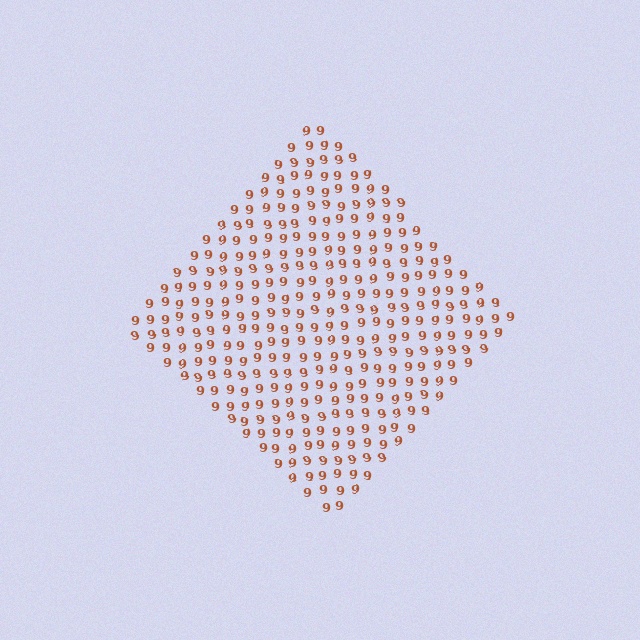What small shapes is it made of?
It is made of small digit 9's.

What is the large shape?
The large shape is a diamond.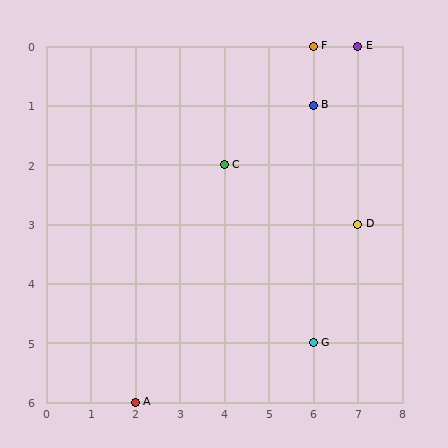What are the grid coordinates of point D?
Point D is at grid coordinates (7, 3).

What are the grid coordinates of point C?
Point C is at grid coordinates (4, 2).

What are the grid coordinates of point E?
Point E is at grid coordinates (7, 0).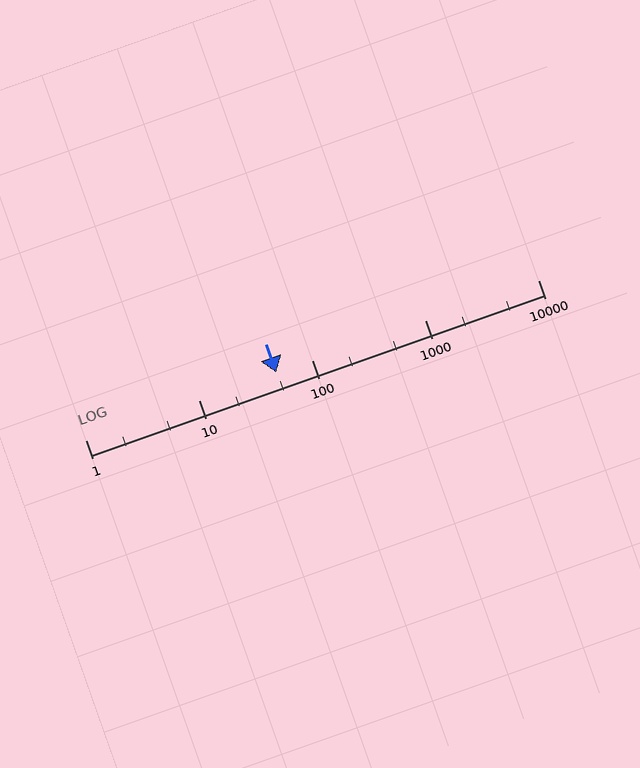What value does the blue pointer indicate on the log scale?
The pointer indicates approximately 49.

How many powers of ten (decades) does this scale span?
The scale spans 4 decades, from 1 to 10000.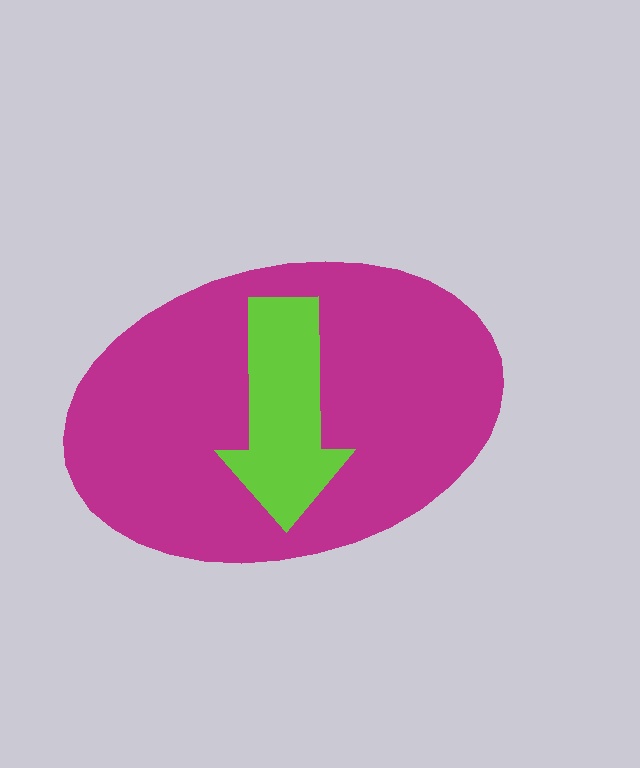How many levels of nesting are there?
2.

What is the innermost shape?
The lime arrow.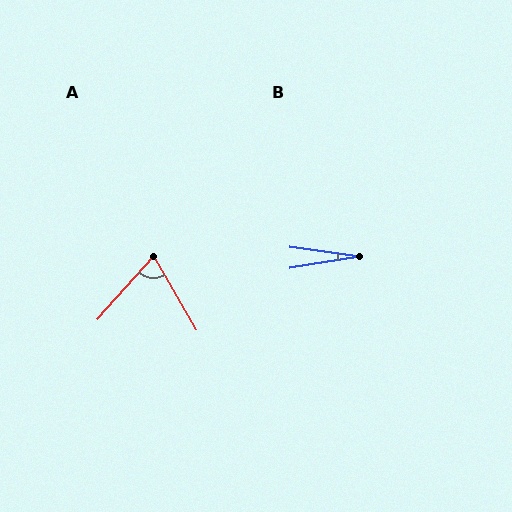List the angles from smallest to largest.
B (17°), A (72°).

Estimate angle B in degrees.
Approximately 17 degrees.